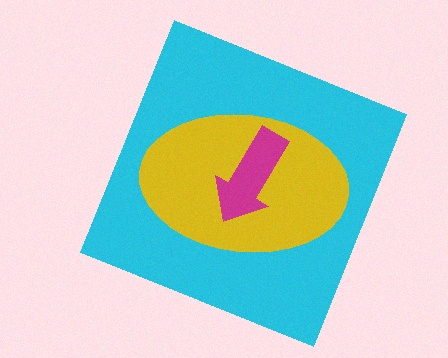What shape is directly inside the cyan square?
The yellow ellipse.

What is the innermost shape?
The magenta arrow.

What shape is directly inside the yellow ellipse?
The magenta arrow.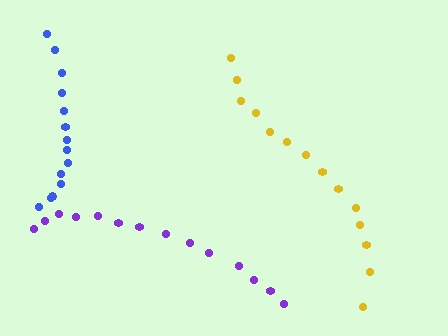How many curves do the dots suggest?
There are 3 distinct paths.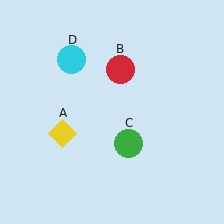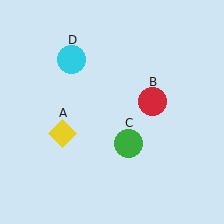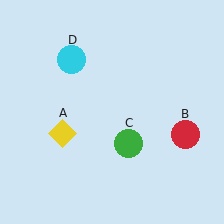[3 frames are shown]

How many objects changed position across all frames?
1 object changed position: red circle (object B).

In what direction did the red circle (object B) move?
The red circle (object B) moved down and to the right.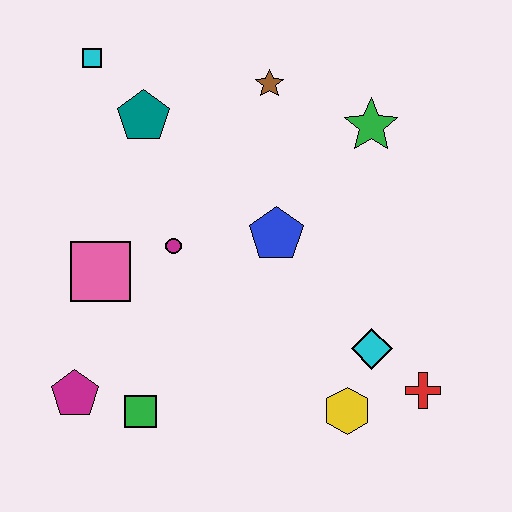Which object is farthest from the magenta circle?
The red cross is farthest from the magenta circle.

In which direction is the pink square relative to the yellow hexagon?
The pink square is to the left of the yellow hexagon.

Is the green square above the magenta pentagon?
No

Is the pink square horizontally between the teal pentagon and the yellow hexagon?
No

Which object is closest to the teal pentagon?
The cyan square is closest to the teal pentagon.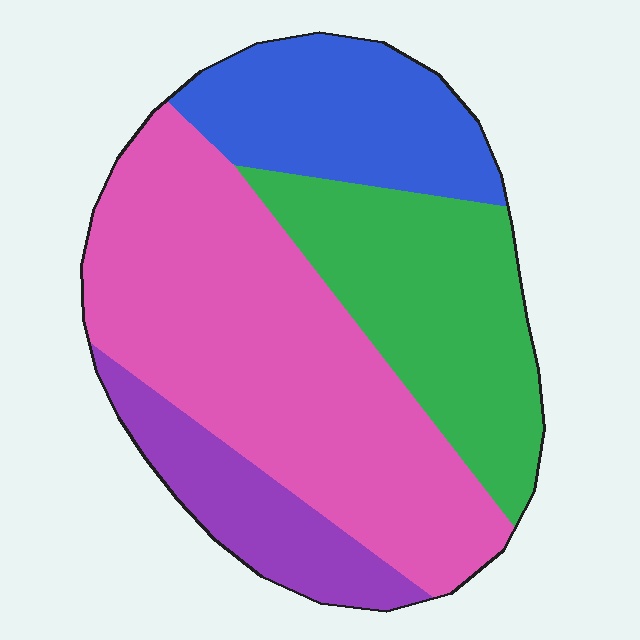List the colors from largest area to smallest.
From largest to smallest: pink, green, blue, purple.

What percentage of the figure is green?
Green covers about 25% of the figure.